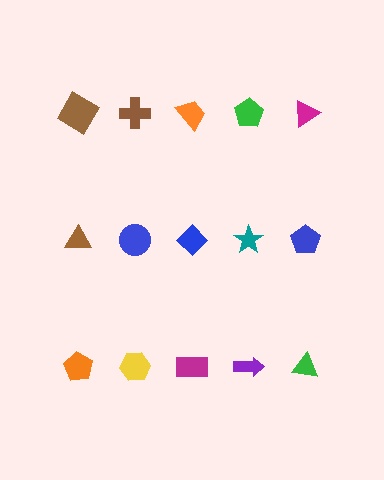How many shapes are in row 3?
5 shapes.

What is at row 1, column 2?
A brown cross.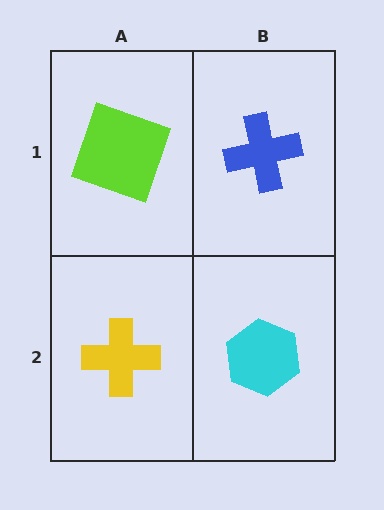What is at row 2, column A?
A yellow cross.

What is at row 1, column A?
A lime square.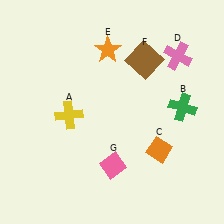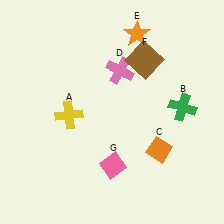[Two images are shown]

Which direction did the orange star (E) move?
The orange star (E) moved right.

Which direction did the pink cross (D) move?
The pink cross (D) moved left.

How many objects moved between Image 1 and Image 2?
2 objects moved between the two images.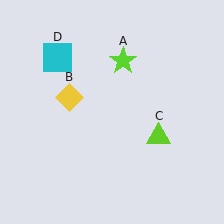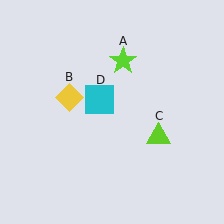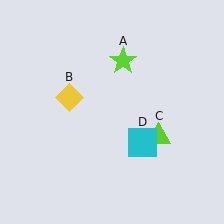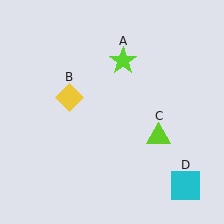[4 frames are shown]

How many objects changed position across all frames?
1 object changed position: cyan square (object D).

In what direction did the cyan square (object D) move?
The cyan square (object D) moved down and to the right.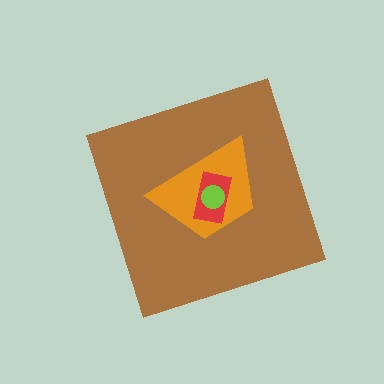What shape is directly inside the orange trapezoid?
The red rectangle.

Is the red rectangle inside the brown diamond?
Yes.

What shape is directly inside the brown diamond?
The orange trapezoid.